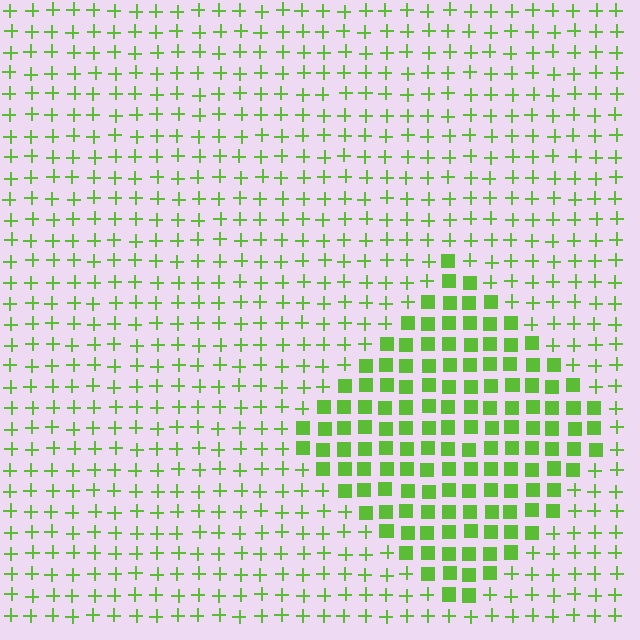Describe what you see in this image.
The image is filled with small lime elements arranged in a uniform grid. A diamond-shaped region contains squares, while the surrounding area contains plus signs. The boundary is defined purely by the change in element shape.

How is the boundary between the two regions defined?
The boundary is defined by a change in element shape: squares inside vs. plus signs outside. All elements share the same color and spacing.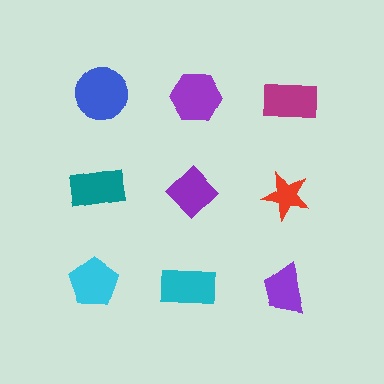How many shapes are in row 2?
3 shapes.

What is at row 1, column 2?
A purple hexagon.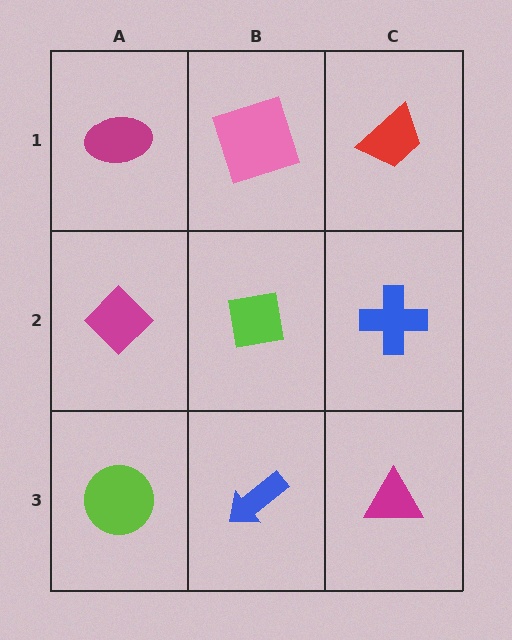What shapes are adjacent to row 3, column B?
A lime square (row 2, column B), a lime circle (row 3, column A), a magenta triangle (row 3, column C).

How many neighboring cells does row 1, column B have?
3.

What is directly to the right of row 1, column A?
A pink square.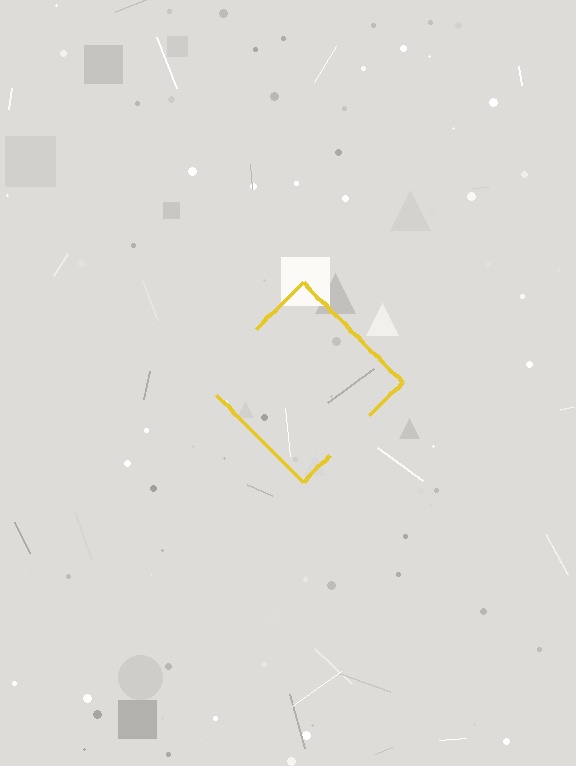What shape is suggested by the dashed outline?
The dashed outline suggests a diamond.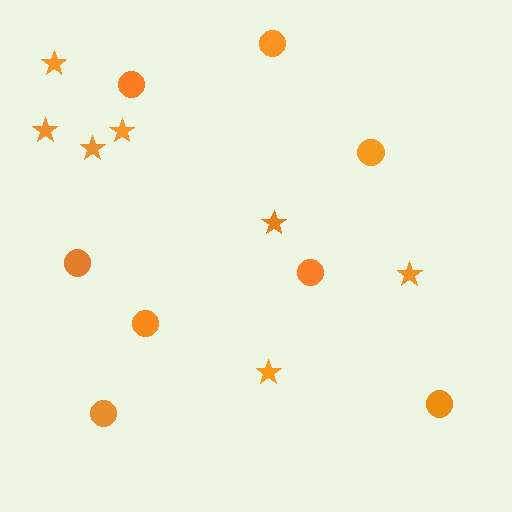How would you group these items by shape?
There are 2 groups: one group of circles (8) and one group of stars (7).